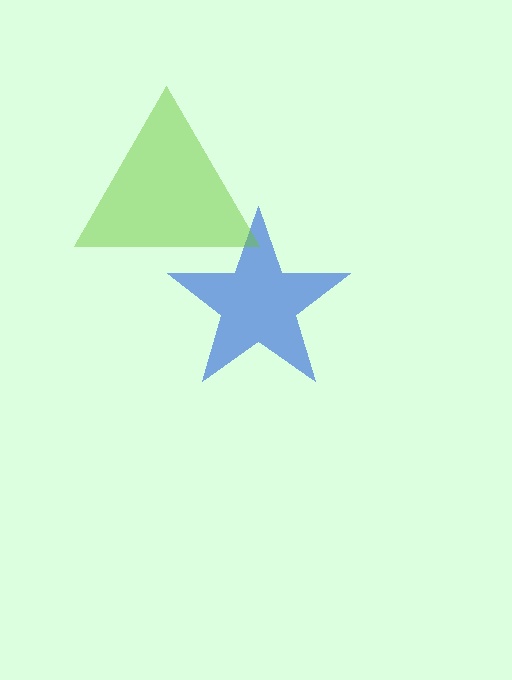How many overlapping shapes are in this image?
There are 2 overlapping shapes in the image.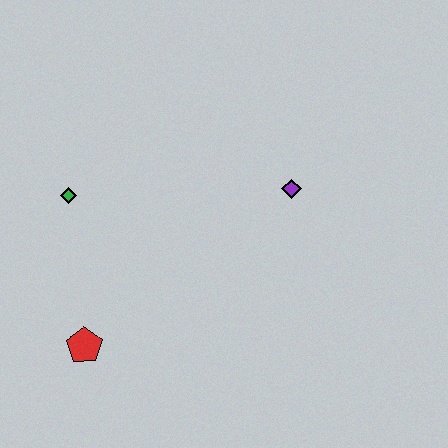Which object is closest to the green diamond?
The red pentagon is closest to the green diamond.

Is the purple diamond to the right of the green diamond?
Yes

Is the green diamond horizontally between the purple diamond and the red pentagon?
No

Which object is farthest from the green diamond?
The purple diamond is farthest from the green diamond.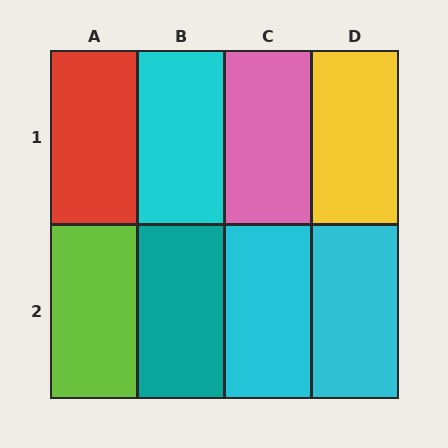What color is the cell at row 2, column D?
Cyan.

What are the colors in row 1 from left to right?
Red, cyan, pink, yellow.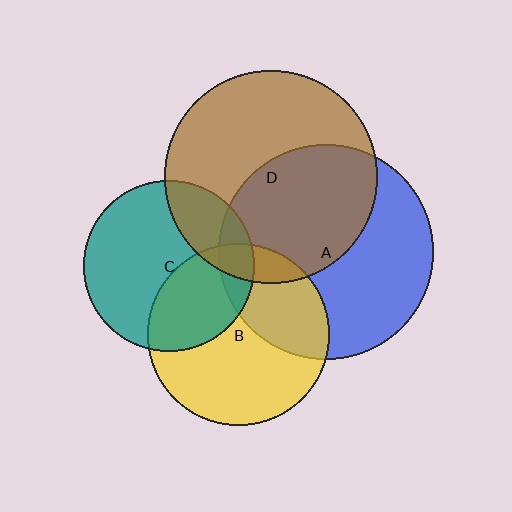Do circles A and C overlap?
Yes.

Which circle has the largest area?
Circle A (blue).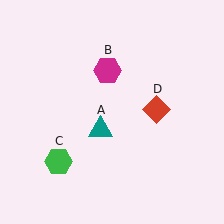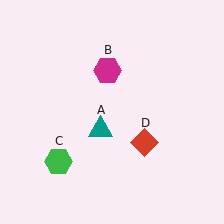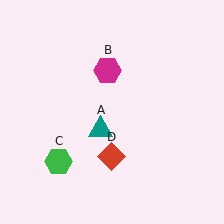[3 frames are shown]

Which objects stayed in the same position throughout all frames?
Teal triangle (object A) and magenta hexagon (object B) and green hexagon (object C) remained stationary.